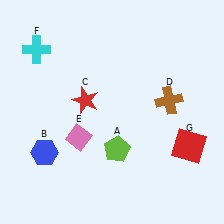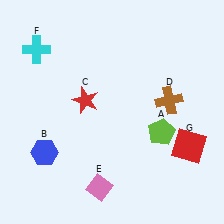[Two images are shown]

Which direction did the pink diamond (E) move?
The pink diamond (E) moved down.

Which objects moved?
The objects that moved are: the lime pentagon (A), the pink diamond (E).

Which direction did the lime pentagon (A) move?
The lime pentagon (A) moved right.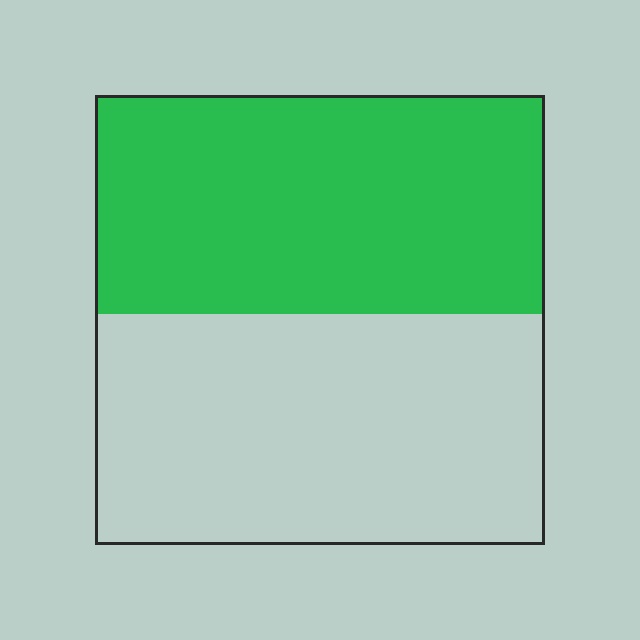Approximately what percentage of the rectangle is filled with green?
Approximately 50%.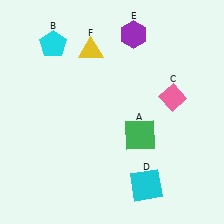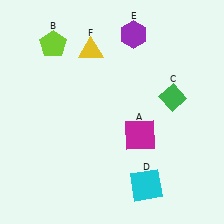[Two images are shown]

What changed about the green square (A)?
In Image 1, A is green. In Image 2, it changed to magenta.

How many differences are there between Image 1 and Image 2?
There are 3 differences between the two images.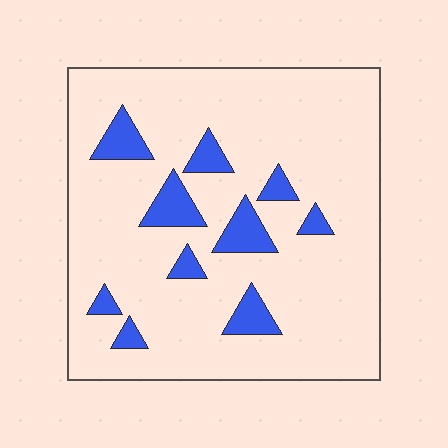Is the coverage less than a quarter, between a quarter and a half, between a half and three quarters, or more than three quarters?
Less than a quarter.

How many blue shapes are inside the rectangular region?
10.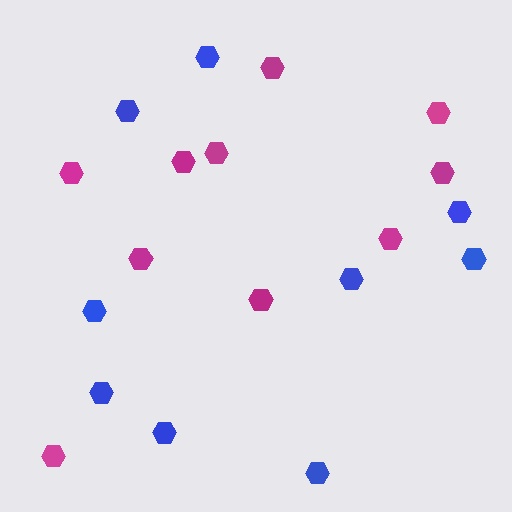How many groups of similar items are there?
There are 2 groups: one group of magenta hexagons (10) and one group of blue hexagons (9).